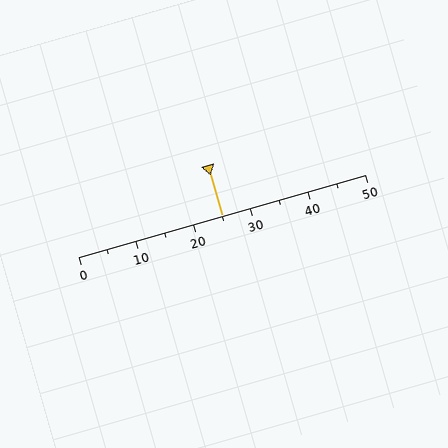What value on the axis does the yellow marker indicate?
The marker indicates approximately 25.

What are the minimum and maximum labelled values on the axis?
The axis runs from 0 to 50.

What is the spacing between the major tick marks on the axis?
The major ticks are spaced 10 apart.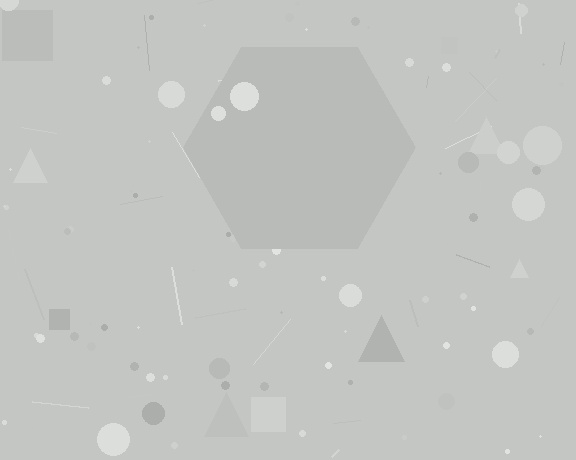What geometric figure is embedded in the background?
A hexagon is embedded in the background.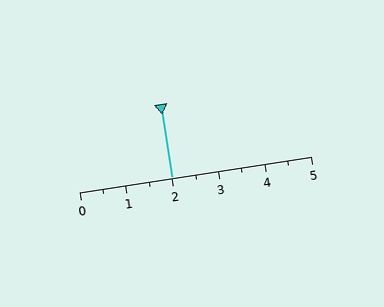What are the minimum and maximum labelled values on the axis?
The axis runs from 0 to 5.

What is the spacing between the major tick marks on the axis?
The major ticks are spaced 1 apart.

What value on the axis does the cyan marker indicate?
The marker indicates approximately 2.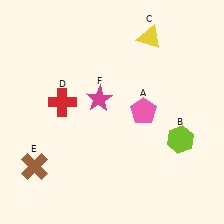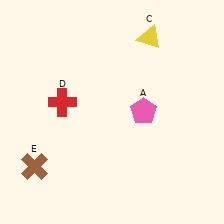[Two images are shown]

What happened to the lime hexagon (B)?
The lime hexagon (B) was removed in Image 2. It was in the bottom-right area of Image 1.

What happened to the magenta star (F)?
The magenta star (F) was removed in Image 2. It was in the top-left area of Image 1.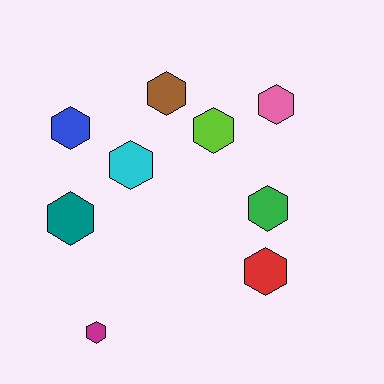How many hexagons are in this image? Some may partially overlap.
There are 9 hexagons.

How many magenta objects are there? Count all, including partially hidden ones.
There is 1 magenta object.